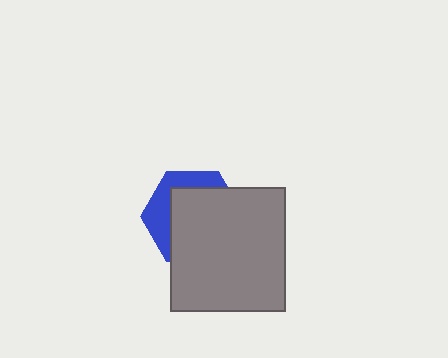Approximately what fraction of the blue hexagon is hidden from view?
Roughly 67% of the blue hexagon is hidden behind the gray rectangle.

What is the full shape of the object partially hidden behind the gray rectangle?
The partially hidden object is a blue hexagon.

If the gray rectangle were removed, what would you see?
You would see the complete blue hexagon.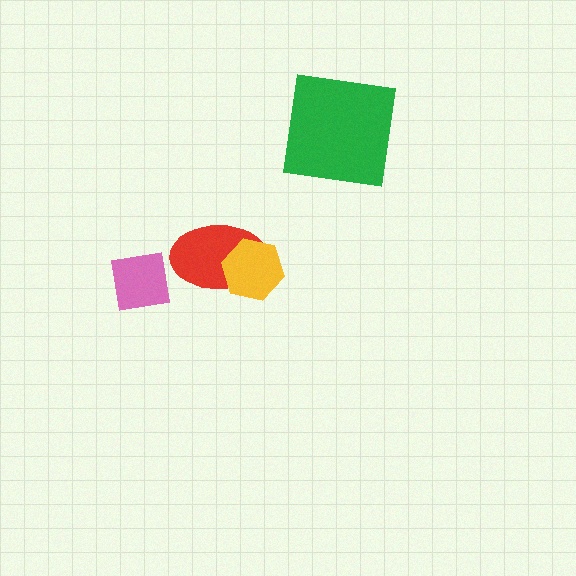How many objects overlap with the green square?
0 objects overlap with the green square.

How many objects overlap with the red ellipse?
1 object overlaps with the red ellipse.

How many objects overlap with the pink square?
0 objects overlap with the pink square.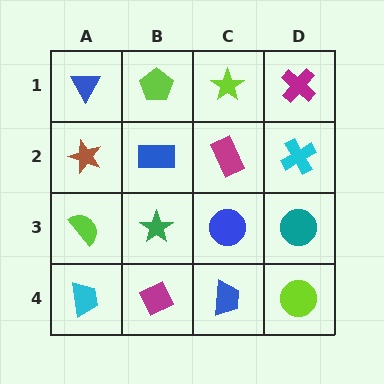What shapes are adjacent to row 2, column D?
A magenta cross (row 1, column D), a teal circle (row 3, column D), a magenta rectangle (row 2, column C).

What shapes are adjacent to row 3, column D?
A cyan cross (row 2, column D), a lime circle (row 4, column D), a blue circle (row 3, column C).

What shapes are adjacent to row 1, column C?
A magenta rectangle (row 2, column C), a lime pentagon (row 1, column B), a magenta cross (row 1, column D).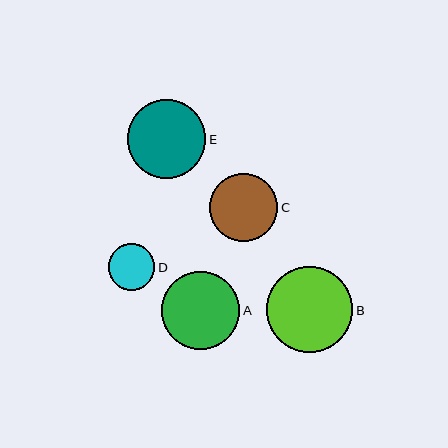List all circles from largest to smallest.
From largest to smallest: B, E, A, C, D.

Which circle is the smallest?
Circle D is the smallest with a size of approximately 47 pixels.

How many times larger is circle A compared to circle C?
Circle A is approximately 1.1 times the size of circle C.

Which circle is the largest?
Circle B is the largest with a size of approximately 86 pixels.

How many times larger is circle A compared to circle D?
Circle A is approximately 1.7 times the size of circle D.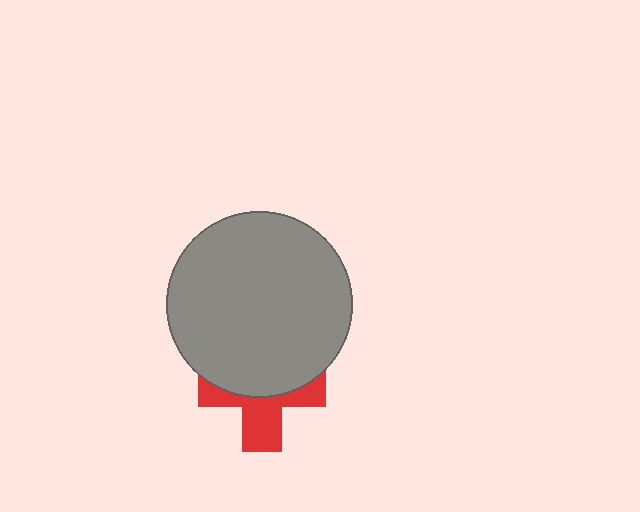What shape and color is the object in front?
The object in front is a gray circle.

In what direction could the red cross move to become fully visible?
The red cross could move down. That would shift it out from behind the gray circle entirely.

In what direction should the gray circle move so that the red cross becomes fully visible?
The gray circle should move up. That is the shortest direction to clear the overlap and leave the red cross fully visible.